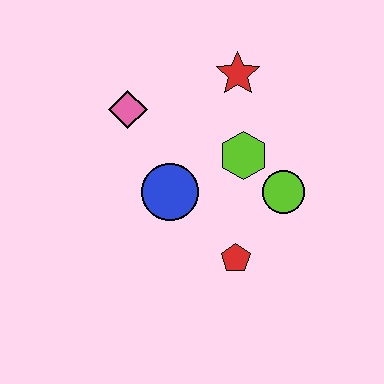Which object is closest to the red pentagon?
The lime circle is closest to the red pentagon.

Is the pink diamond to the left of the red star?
Yes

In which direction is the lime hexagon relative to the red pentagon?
The lime hexagon is above the red pentagon.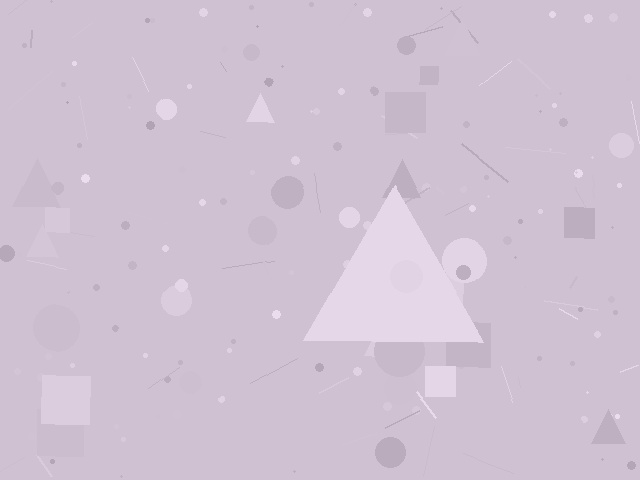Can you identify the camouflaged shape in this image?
The camouflaged shape is a triangle.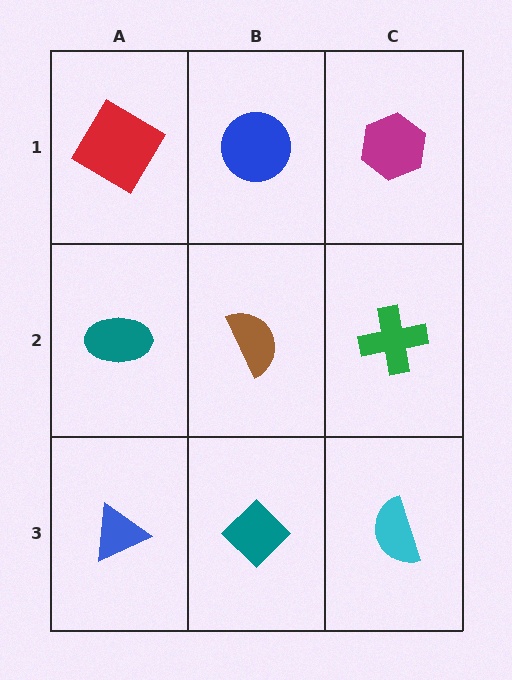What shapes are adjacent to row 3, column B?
A brown semicircle (row 2, column B), a blue triangle (row 3, column A), a cyan semicircle (row 3, column C).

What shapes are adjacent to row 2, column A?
A red diamond (row 1, column A), a blue triangle (row 3, column A), a brown semicircle (row 2, column B).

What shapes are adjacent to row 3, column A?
A teal ellipse (row 2, column A), a teal diamond (row 3, column B).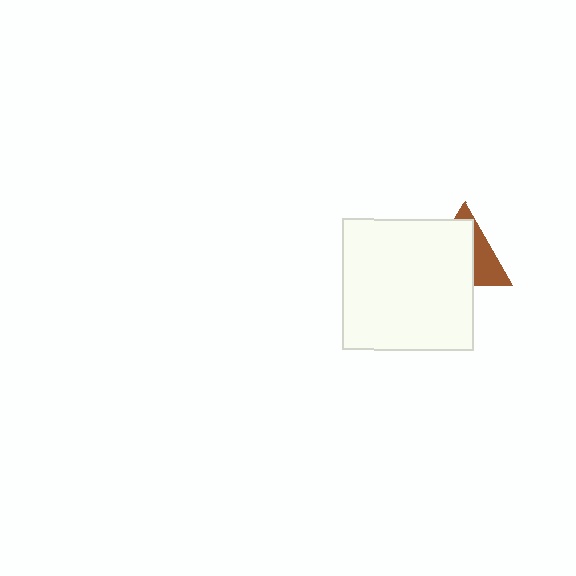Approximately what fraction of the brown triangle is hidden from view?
Roughly 63% of the brown triangle is hidden behind the white square.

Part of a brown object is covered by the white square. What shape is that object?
It is a triangle.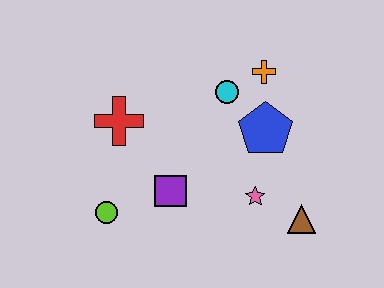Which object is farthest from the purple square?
The orange cross is farthest from the purple square.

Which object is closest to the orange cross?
The cyan circle is closest to the orange cross.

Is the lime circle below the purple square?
Yes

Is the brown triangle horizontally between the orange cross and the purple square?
No